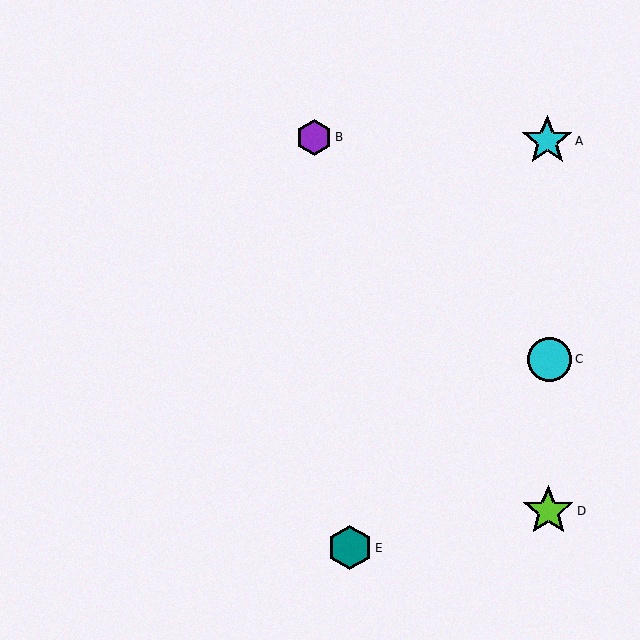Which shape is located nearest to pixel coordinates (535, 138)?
The cyan star (labeled A) at (547, 140) is nearest to that location.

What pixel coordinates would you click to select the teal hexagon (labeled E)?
Click at (350, 547) to select the teal hexagon E.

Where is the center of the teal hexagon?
The center of the teal hexagon is at (350, 547).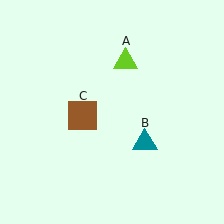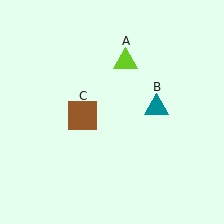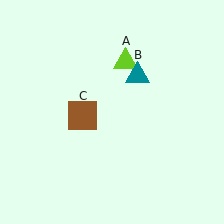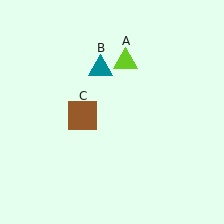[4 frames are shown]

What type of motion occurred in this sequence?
The teal triangle (object B) rotated counterclockwise around the center of the scene.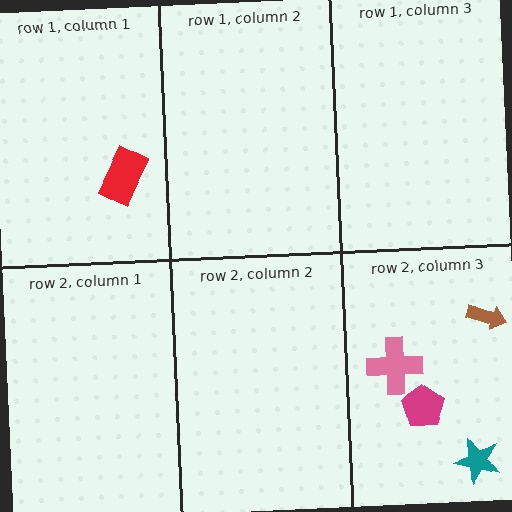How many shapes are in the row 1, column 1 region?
1.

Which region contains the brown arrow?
The row 2, column 3 region.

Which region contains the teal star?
The row 2, column 3 region.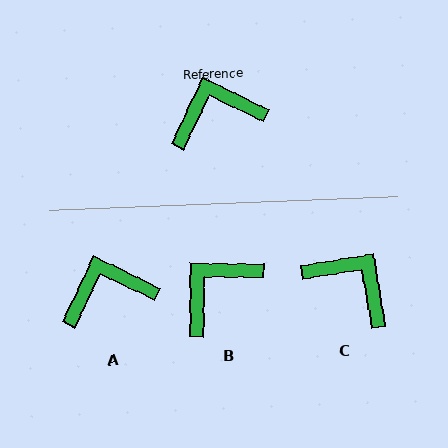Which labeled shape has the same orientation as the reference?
A.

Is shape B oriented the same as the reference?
No, it is off by about 25 degrees.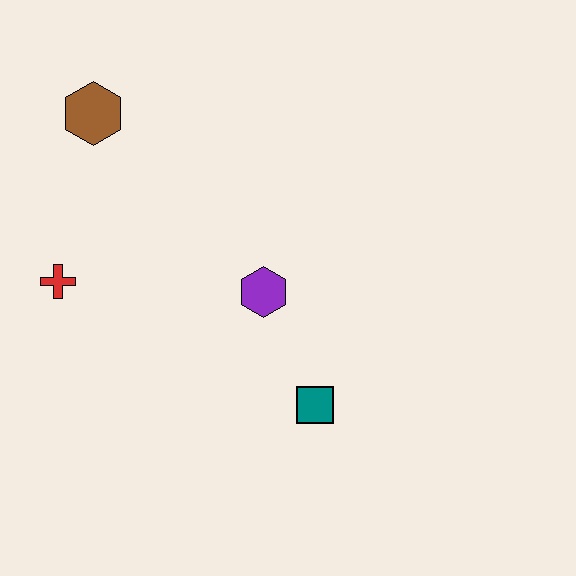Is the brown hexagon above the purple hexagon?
Yes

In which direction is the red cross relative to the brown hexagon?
The red cross is below the brown hexagon.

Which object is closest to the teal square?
The purple hexagon is closest to the teal square.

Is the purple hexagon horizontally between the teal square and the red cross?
Yes